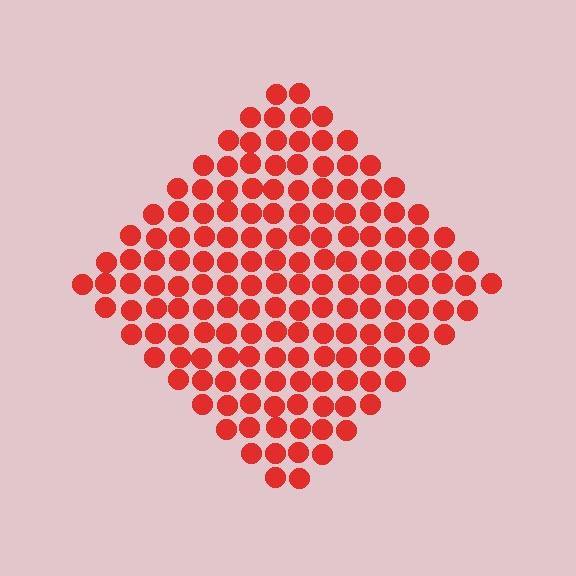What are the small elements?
The small elements are circles.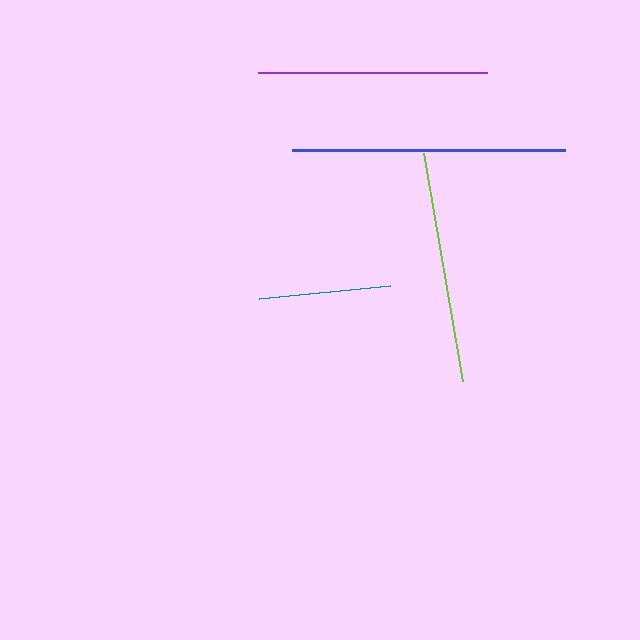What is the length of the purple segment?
The purple segment is approximately 229 pixels long.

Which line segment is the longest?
The blue line is the longest at approximately 273 pixels.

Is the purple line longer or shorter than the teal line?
The purple line is longer than the teal line.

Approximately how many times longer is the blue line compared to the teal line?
The blue line is approximately 2.1 times the length of the teal line.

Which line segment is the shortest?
The teal line is the shortest at approximately 132 pixels.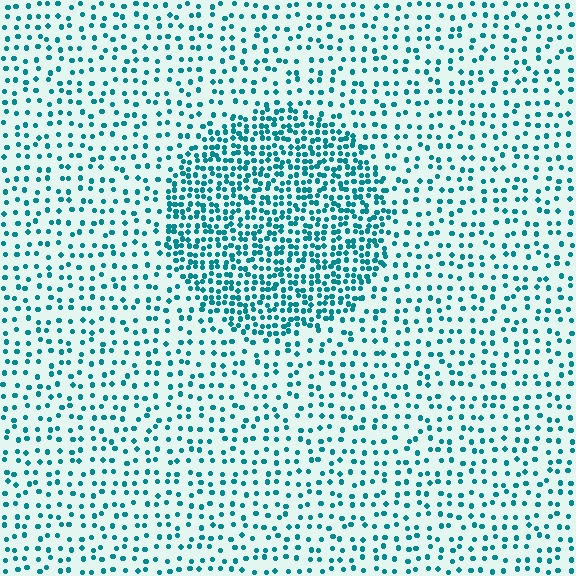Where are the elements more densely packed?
The elements are more densely packed inside the circle boundary.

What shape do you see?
I see a circle.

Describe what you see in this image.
The image contains small teal elements arranged at two different densities. A circle-shaped region is visible where the elements are more densely packed than the surrounding area.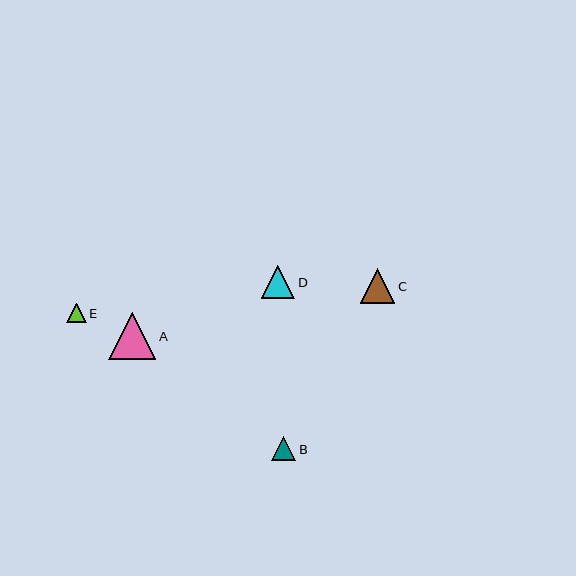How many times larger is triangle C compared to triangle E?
Triangle C is approximately 1.8 times the size of triangle E.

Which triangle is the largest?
Triangle A is the largest with a size of approximately 47 pixels.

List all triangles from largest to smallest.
From largest to smallest: A, C, D, B, E.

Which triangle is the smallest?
Triangle E is the smallest with a size of approximately 19 pixels.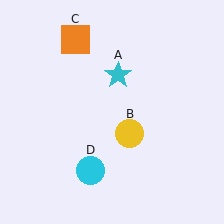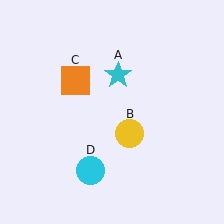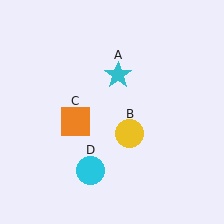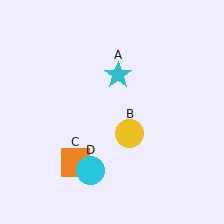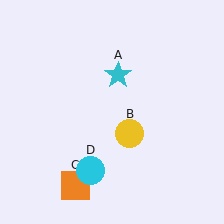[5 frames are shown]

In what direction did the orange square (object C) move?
The orange square (object C) moved down.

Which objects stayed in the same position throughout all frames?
Cyan star (object A) and yellow circle (object B) and cyan circle (object D) remained stationary.